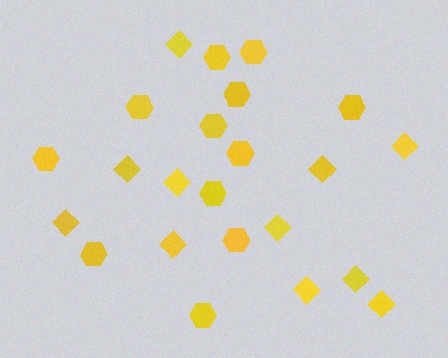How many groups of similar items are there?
There are 2 groups: one group of diamonds (11) and one group of hexagons (12).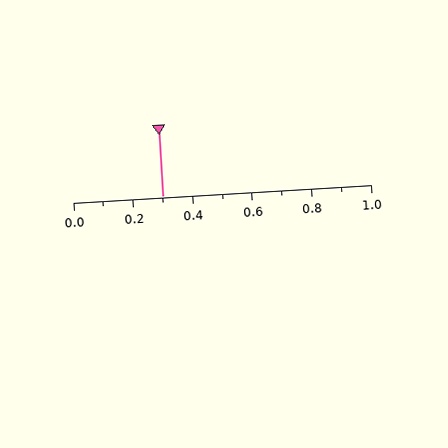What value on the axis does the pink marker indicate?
The marker indicates approximately 0.3.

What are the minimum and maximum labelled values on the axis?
The axis runs from 0.0 to 1.0.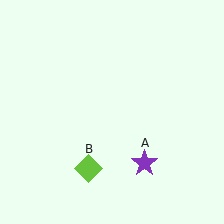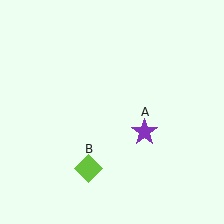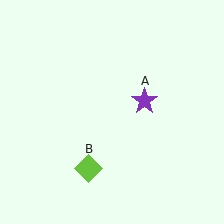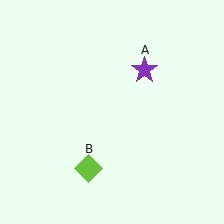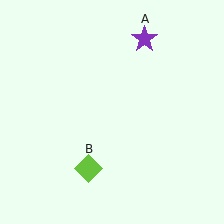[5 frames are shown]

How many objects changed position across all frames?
1 object changed position: purple star (object A).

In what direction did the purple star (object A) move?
The purple star (object A) moved up.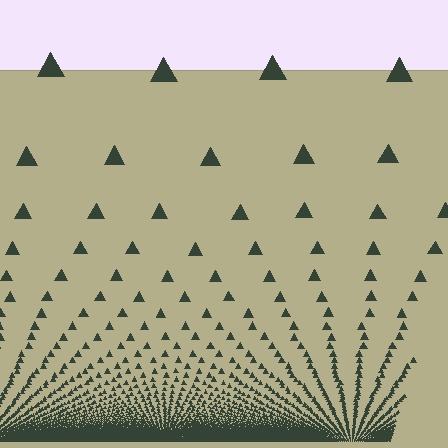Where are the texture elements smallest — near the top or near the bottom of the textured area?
Near the bottom.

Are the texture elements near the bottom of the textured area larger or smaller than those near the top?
Smaller. The gradient is inverted — elements near the bottom are smaller and denser.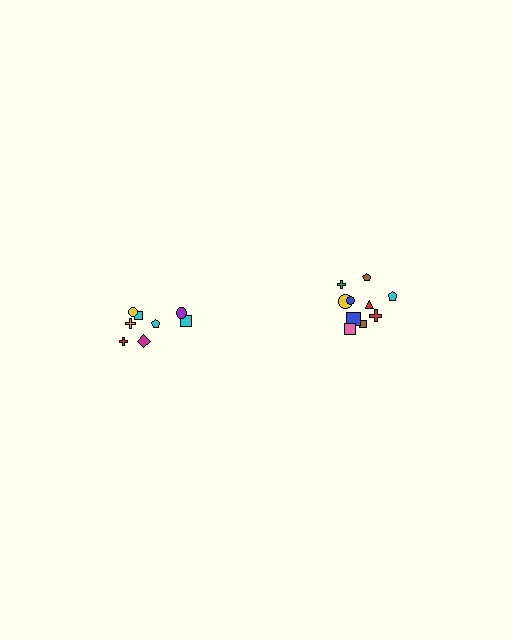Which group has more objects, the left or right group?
The right group.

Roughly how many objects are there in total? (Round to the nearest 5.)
Roughly 20 objects in total.